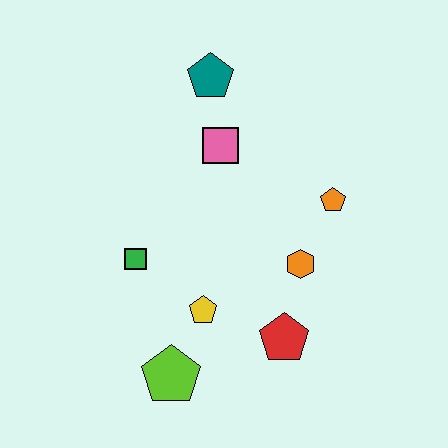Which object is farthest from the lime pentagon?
The teal pentagon is farthest from the lime pentagon.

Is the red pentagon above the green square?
No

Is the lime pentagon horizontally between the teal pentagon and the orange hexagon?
No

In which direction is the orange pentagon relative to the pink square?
The orange pentagon is to the right of the pink square.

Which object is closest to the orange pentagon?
The orange hexagon is closest to the orange pentagon.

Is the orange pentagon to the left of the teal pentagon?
No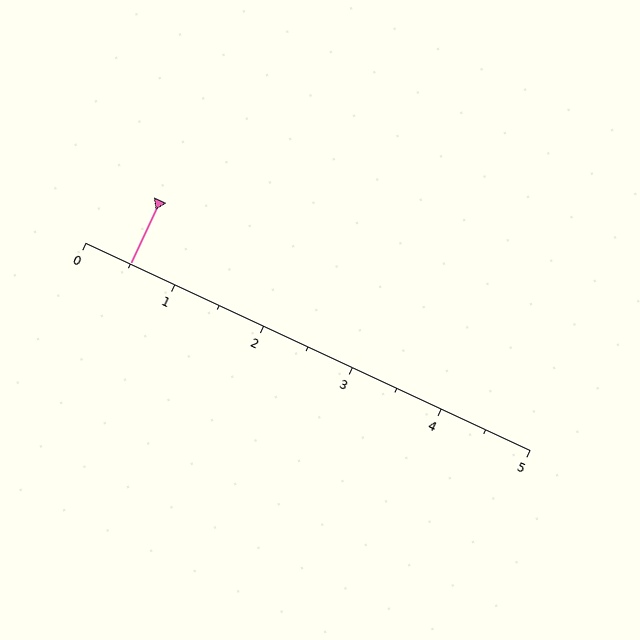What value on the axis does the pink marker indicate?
The marker indicates approximately 0.5.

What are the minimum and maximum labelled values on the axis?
The axis runs from 0 to 5.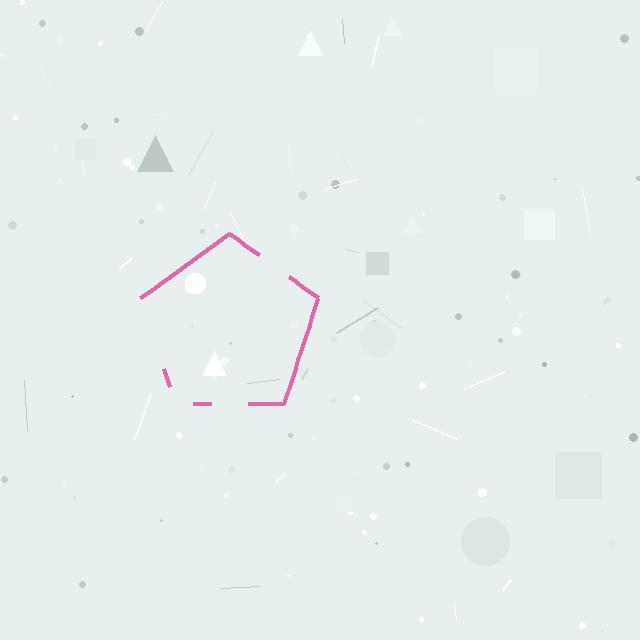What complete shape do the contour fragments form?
The contour fragments form a pentagon.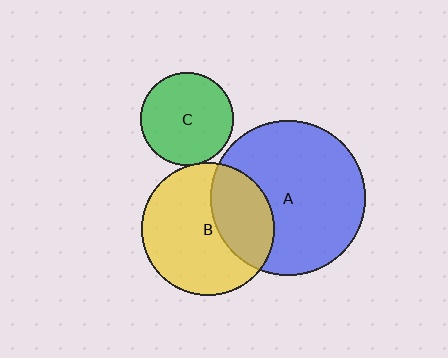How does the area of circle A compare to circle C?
Approximately 2.8 times.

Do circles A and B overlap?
Yes.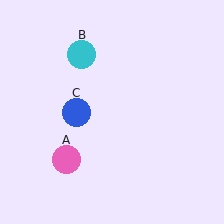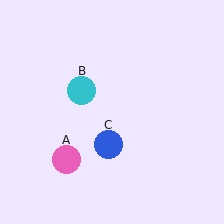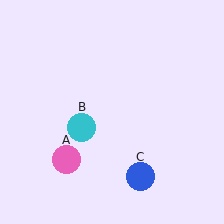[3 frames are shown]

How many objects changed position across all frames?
2 objects changed position: cyan circle (object B), blue circle (object C).